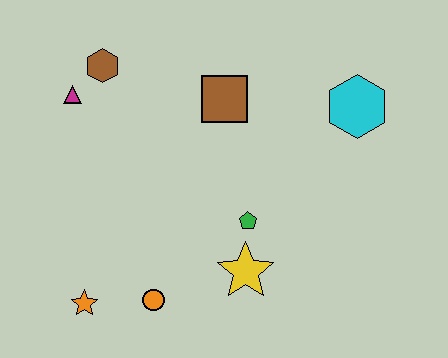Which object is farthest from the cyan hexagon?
The orange star is farthest from the cyan hexagon.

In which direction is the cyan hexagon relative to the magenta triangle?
The cyan hexagon is to the right of the magenta triangle.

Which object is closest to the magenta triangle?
The brown hexagon is closest to the magenta triangle.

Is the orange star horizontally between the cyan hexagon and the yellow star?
No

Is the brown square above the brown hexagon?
No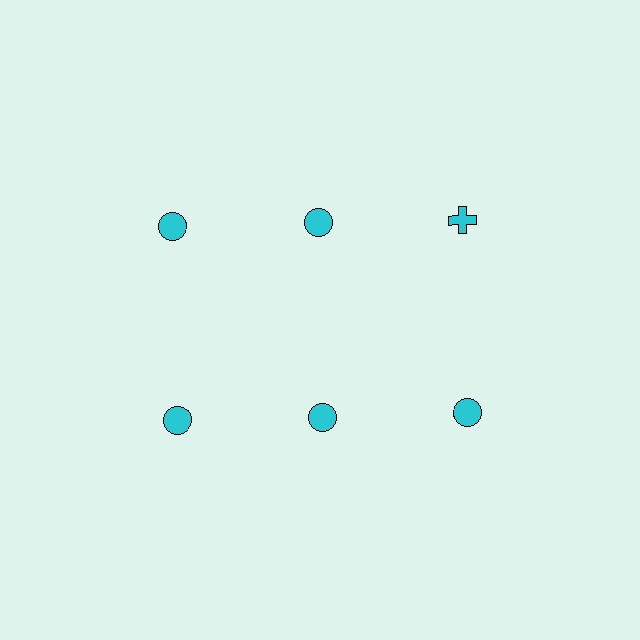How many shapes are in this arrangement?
There are 6 shapes arranged in a grid pattern.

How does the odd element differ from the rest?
It has a different shape: cross instead of circle.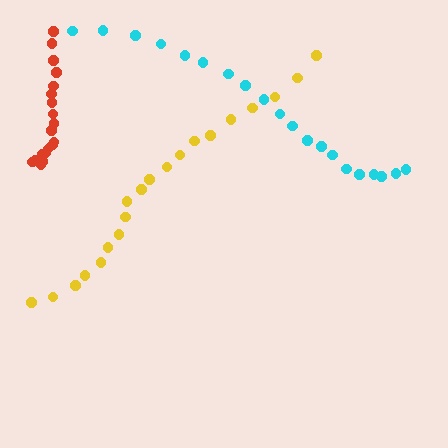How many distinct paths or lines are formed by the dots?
There are 3 distinct paths.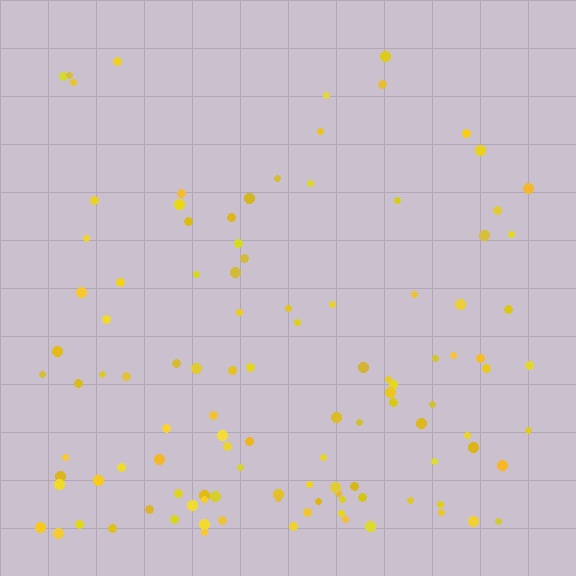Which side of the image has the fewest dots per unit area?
The top.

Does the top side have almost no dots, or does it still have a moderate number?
Still a moderate number, just noticeably fewer than the bottom.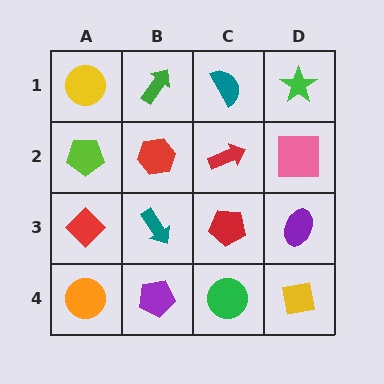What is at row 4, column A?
An orange circle.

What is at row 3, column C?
A red pentagon.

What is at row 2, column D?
A pink square.